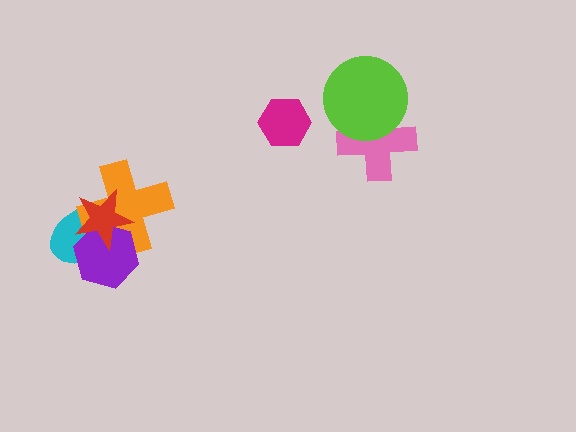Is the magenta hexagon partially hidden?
No, no other shape covers it.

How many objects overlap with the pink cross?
1 object overlaps with the pink cross.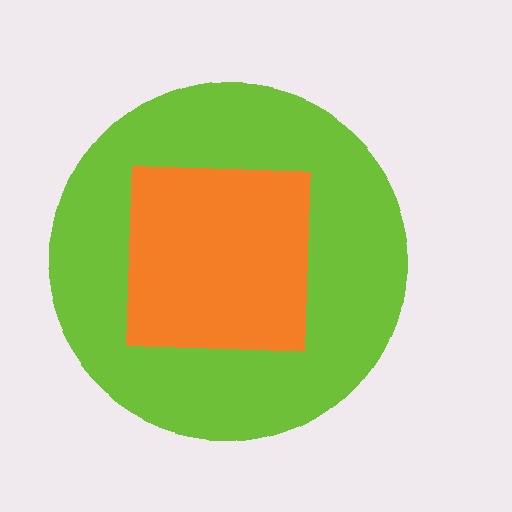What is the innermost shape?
The orange square.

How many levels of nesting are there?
2.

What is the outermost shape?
The lime circle.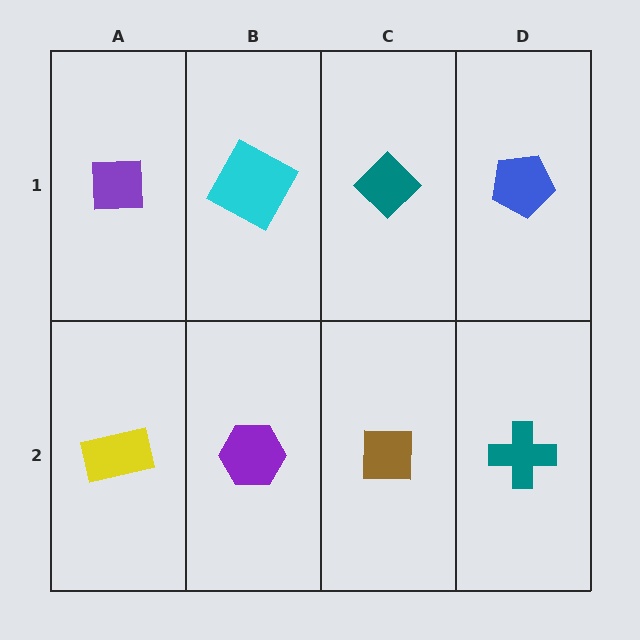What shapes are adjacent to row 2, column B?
A cyan square (row 1, column B), a yellow rectangle (row 2, column A), a brown square (row 2, column C).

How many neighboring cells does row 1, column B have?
3.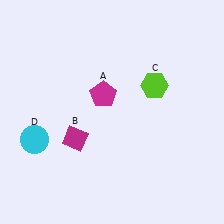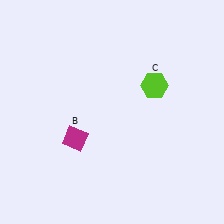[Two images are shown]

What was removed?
The magenta pentagon (A), the cyan circle (D) were removed in Image 2.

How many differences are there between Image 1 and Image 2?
There are 2 differences between the two images.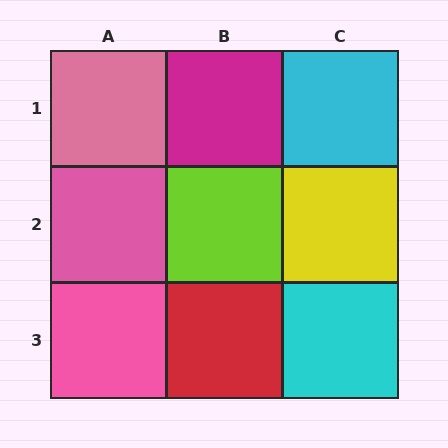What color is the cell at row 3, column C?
Cyan.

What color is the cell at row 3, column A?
Pink.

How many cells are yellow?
1 cell is yellow.